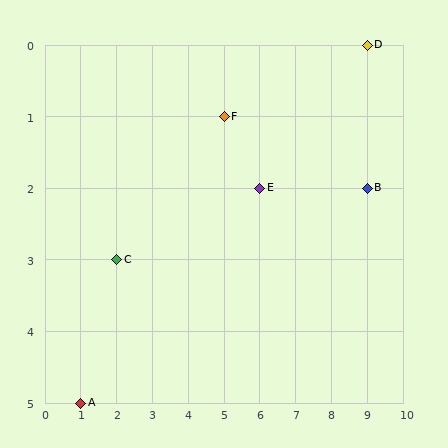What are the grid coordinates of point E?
Point E is at grid coordinates (6, 2).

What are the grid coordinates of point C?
Point C is at grid coordinates (2, 3).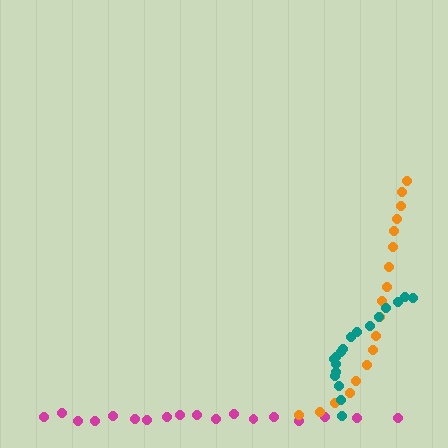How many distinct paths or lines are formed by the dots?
There are 3 distinct paths.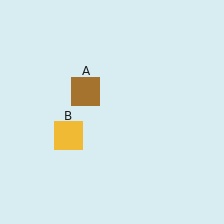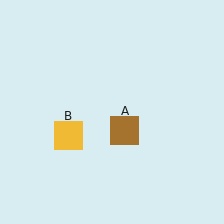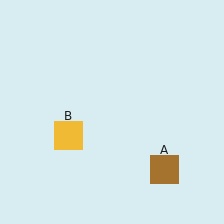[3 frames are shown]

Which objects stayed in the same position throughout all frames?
Yellow square (object B) remained stationary.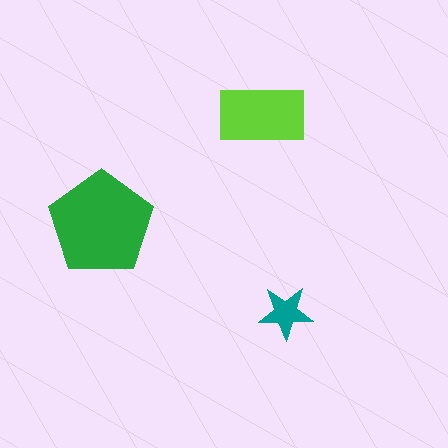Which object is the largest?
The green pentagon.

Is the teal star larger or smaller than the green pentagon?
Smaller.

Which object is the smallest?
The teal star.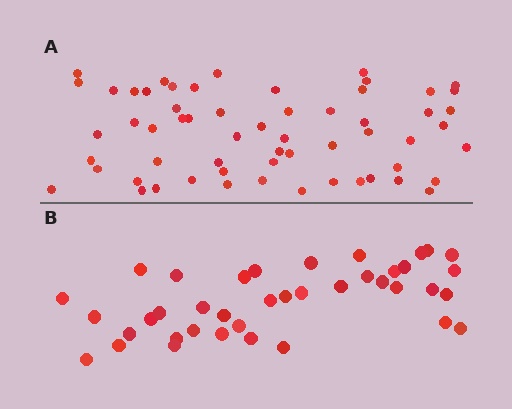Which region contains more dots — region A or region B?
Region A (the top region) has more dots.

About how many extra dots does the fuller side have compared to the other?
Region A has approximately 20 more dots than region B.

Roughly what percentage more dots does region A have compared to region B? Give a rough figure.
About 50% more.